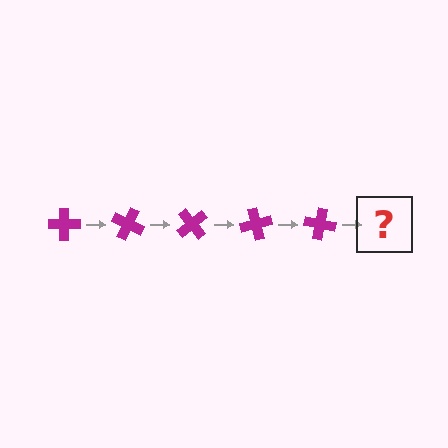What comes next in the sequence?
The next element should be a magenta cross rotated 125 degrees.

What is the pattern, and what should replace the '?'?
The pattern is that the cross rotates 25 degrees each step. The '?' should be a magenta cross rotated 125 degrees.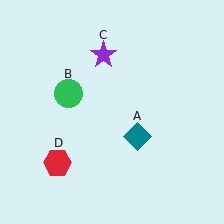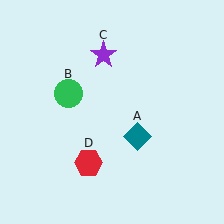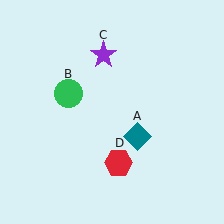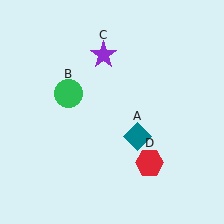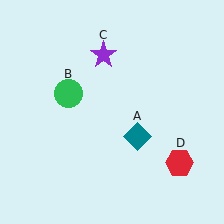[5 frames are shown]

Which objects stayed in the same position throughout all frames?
Teal diamond (object A) and green circle (object B) and purple star (object C) remained stationary.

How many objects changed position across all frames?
1 object changed position: red hexagon (object D).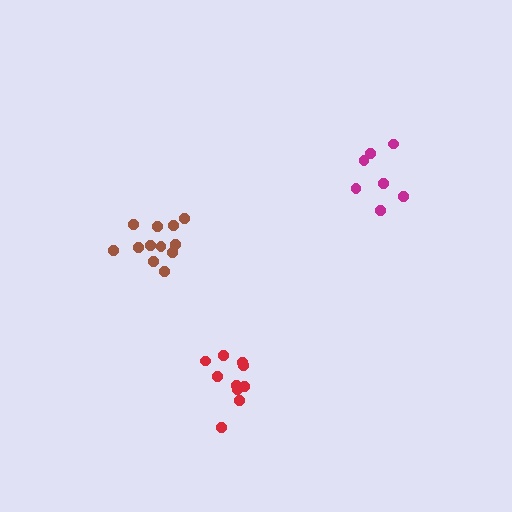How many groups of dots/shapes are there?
There are 3 groups.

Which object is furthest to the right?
The magenta cluster is rightmost.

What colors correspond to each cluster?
The clusters are colored: red, magenta, brown.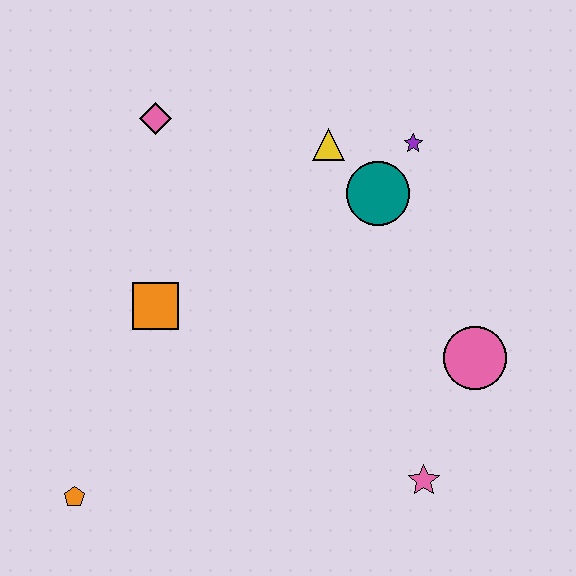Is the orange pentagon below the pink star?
Yes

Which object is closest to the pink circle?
The pink star is closest to the pink circle.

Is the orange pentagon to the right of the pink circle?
No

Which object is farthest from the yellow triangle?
The orange pentagon is farthest from the yellow triangle.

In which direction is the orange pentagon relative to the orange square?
The orange pentagon is below the orange square.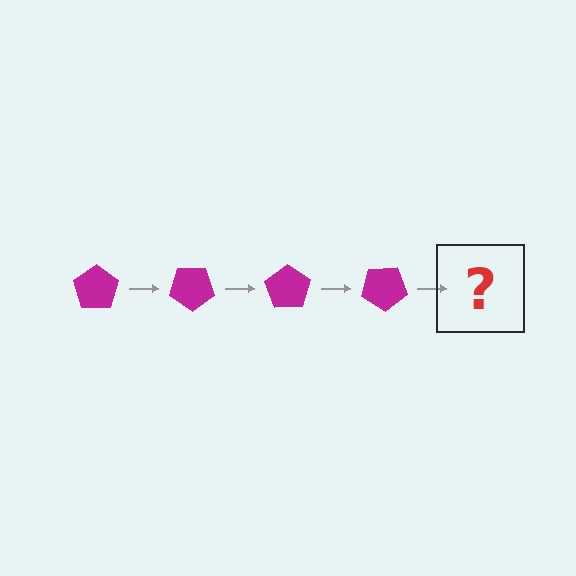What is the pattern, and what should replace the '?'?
The pattern is that the pentagon rotates 35 degrees each step. The '?' should be a magenta pentagon rotated 140 degrees.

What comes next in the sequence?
The next element should be a magenta pentagon rotated 140 degrees.